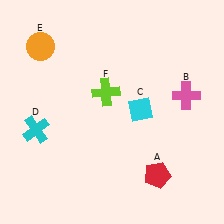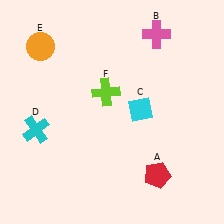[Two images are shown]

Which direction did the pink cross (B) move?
The pink cross (B) moved up.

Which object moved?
The pink cross (B) moved up.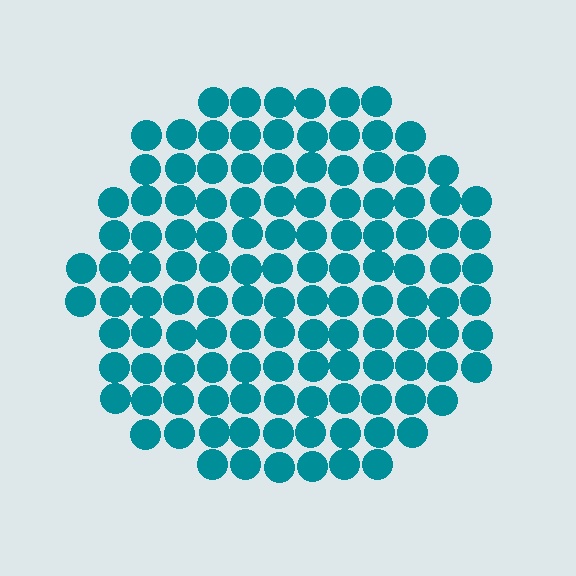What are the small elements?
The small elements are circles.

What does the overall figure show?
The overall figure shows a circle.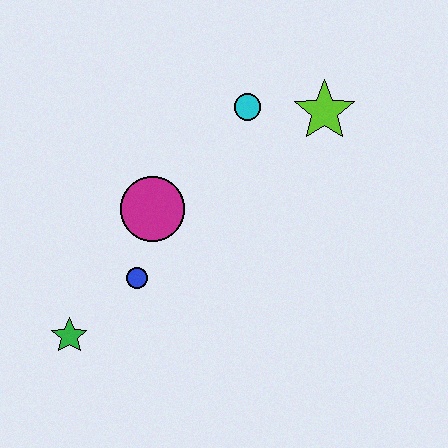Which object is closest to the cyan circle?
The lime star is closest to the cyan circle.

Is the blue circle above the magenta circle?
No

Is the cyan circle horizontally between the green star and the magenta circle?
No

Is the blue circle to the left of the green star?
No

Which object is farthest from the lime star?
The green star is farthest from the lime star.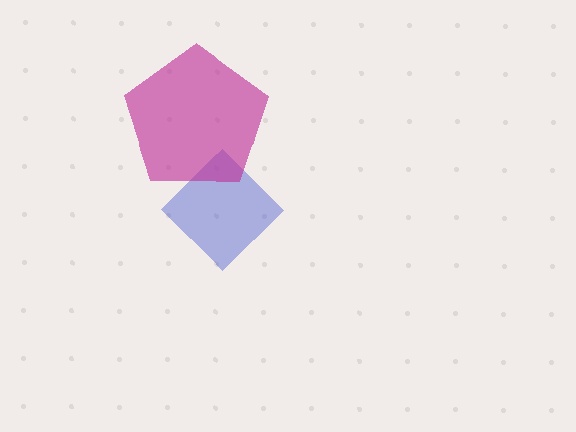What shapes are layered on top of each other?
The layered shapes are: a blue diamond, a magenta pentagon.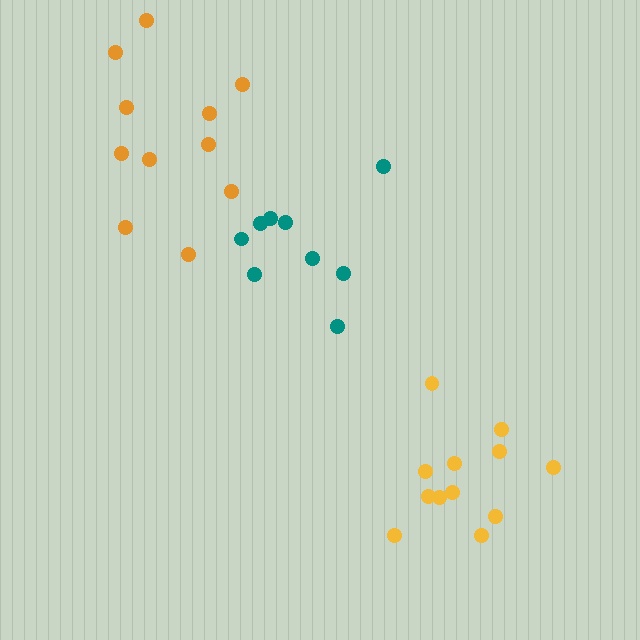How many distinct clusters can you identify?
There are 3 distinct clusters.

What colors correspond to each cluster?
The clusters are colored: teal, orange, yellow.